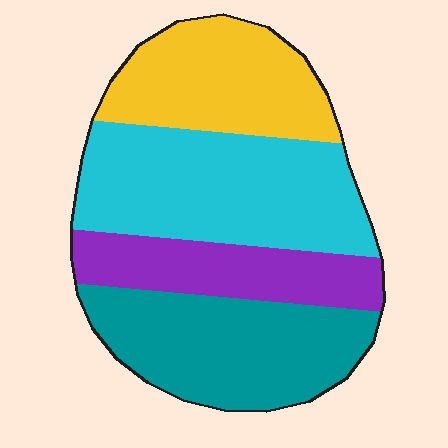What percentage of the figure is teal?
Teal covers roughly 25% of the figure.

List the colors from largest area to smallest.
From largest to smallest: cyan, teal, yellow, purple.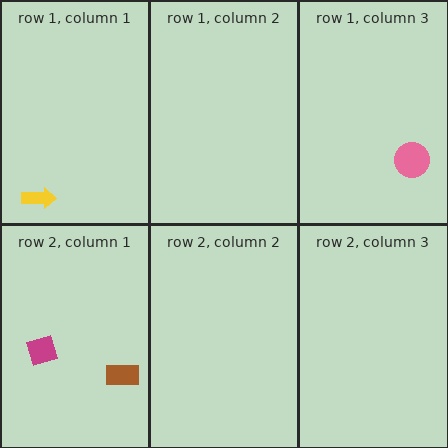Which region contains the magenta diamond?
The row 2, column 1 region.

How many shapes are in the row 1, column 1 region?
1.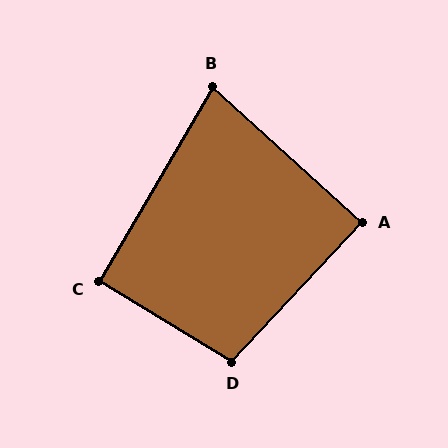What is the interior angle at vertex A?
Approximately 89 degrees (approximately right).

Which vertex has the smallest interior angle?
B, at approximately 78 degrees.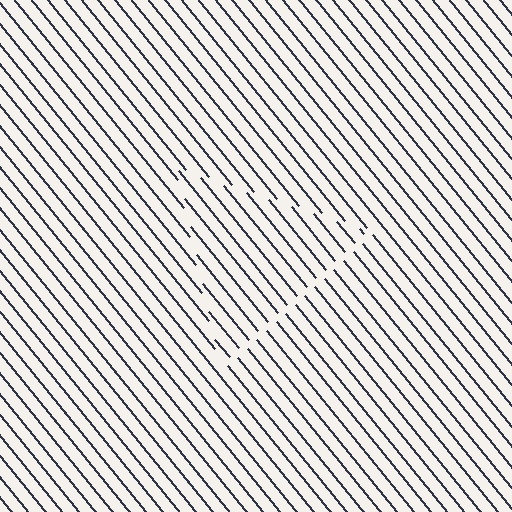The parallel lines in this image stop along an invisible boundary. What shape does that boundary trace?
An illusory triangle. The interior of the shape contains the same grating, shifted by half a period — the contour is defined by the phase discontinuity where line-ends from the inner and outer gratings abut.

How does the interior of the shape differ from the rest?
The interior of the shape contains the same grating, shifted by half a period — the contour is defined by the phase discontinuity where line-ends from the inner and outer gratings abut.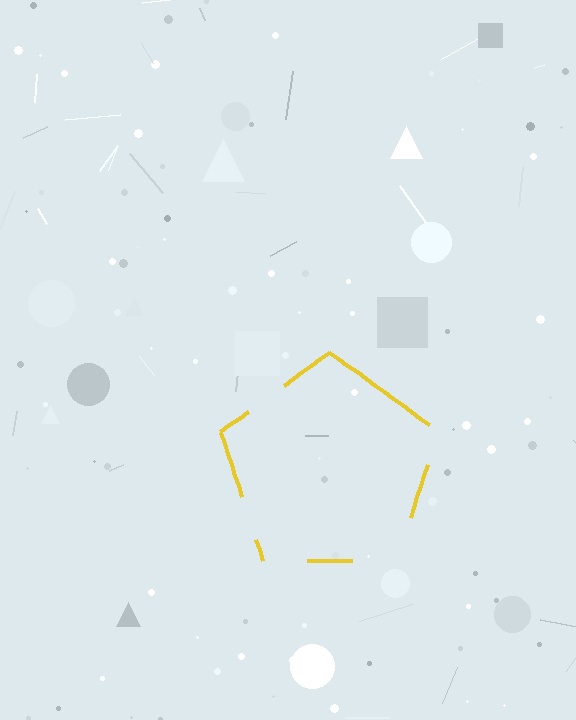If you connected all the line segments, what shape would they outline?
They would outline a pentagon.